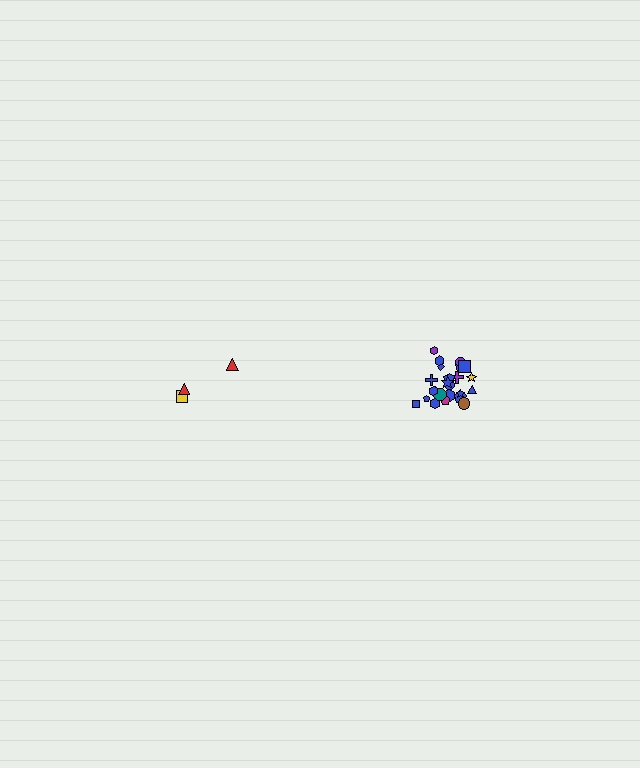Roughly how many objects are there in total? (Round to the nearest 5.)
Roughly 30 objects in total.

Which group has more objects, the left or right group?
The right group.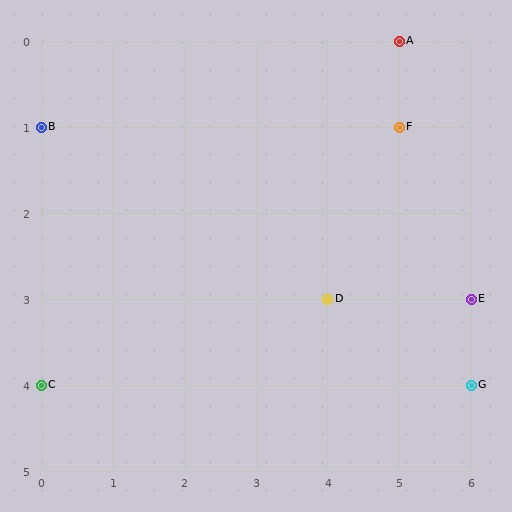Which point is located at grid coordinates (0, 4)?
Point C is at (0, 4).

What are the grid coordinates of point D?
Point D is at grid coordinates (4, 3).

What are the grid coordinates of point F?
Point F is at grid coordinates (5, 1).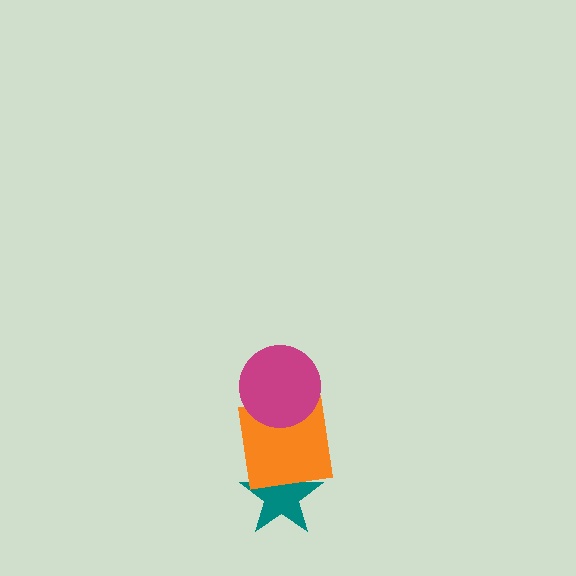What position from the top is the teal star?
The teal star is 3rd from the top.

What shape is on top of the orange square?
The magenta circle is on top of the orange square.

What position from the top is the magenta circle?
The magenta circle is 1st from the top.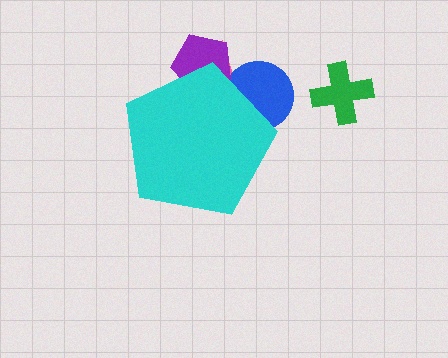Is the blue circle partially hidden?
Yes, the blue circle is partially hidden behind the cyan pentagon.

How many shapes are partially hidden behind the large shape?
3 shapes are partially hidden.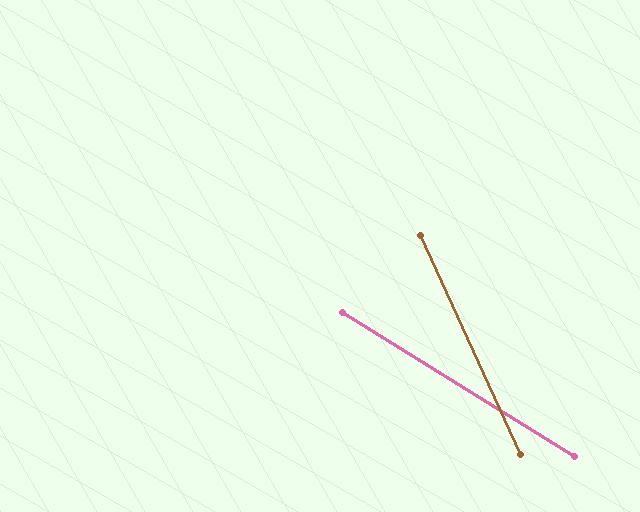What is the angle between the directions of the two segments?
Approximately 34 degrees.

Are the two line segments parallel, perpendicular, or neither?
Neither parallel nor perpendicular — they differ by about 34°.